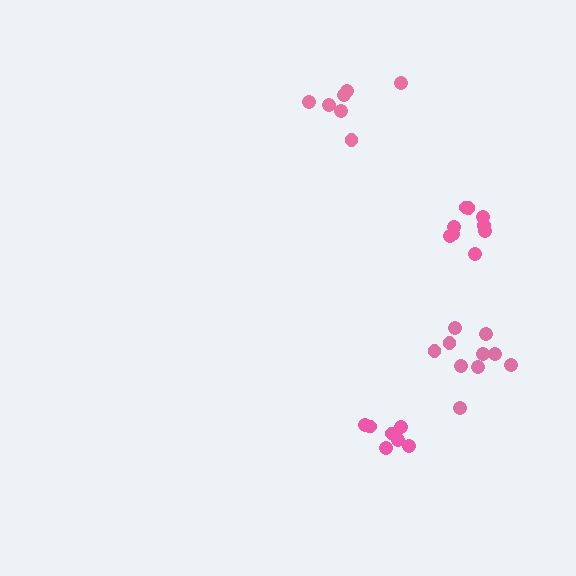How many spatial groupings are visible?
There are 4 spatial groupings.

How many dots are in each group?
Group 1: 7 dots, Group 2: 10 dots, Group 3: 7 dots, Group 4: 9 dots (33 total).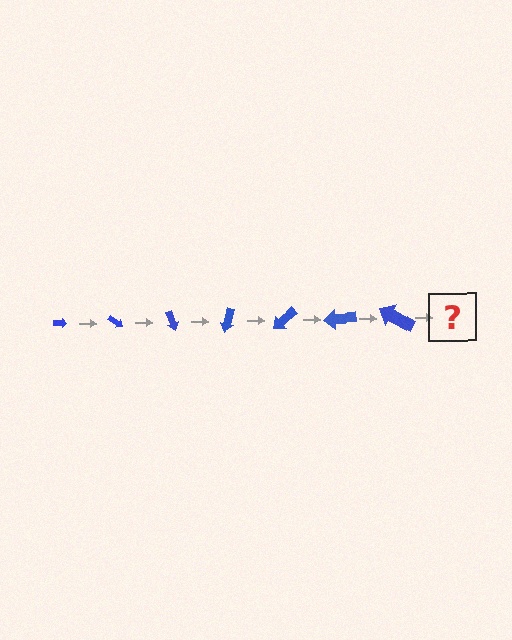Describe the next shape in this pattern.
It should be an arrow, larger than the previous one and rotated 245 degrees from the start.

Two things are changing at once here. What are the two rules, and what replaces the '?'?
The two rules are that the arrow grows larger each step and it rotates 35 degrees each step. The '?' should be an arrow, larger than the previous one and rotated 245 degrees from the start.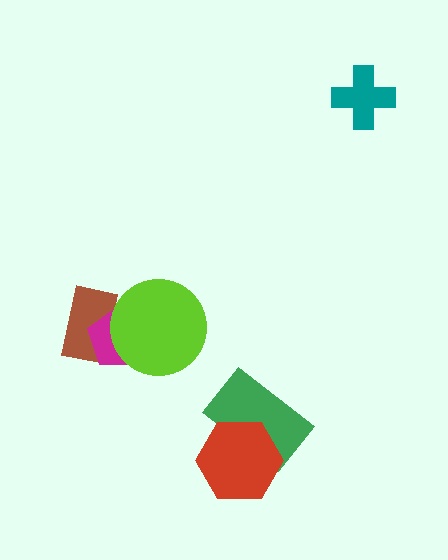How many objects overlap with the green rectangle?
1 object overlaps with the green rectangle.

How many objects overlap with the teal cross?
0 objects overlap with the teal cross.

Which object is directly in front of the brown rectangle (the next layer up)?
The magenta pentagon is directly in front of the brown rectangle.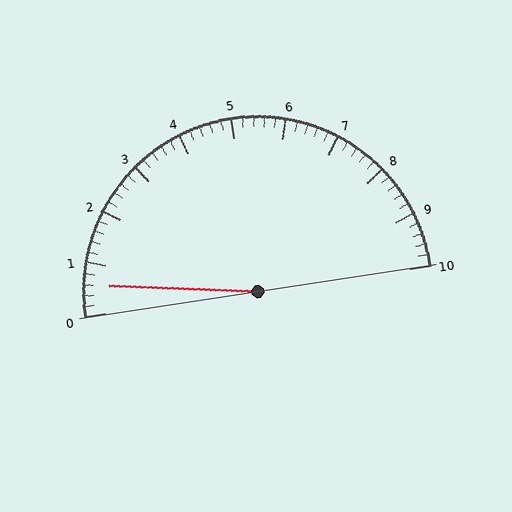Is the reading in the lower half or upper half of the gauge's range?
The reading is in the lower half of the range (0 to 10).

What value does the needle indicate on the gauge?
The needle indicates approximately 0.6.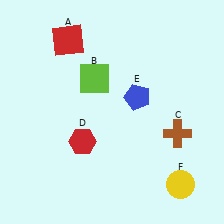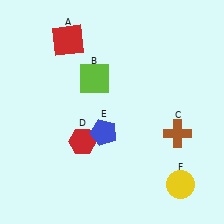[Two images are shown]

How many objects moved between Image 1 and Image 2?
1 object moved between the two images.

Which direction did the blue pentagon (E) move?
The blue pentagon (E) moved down.